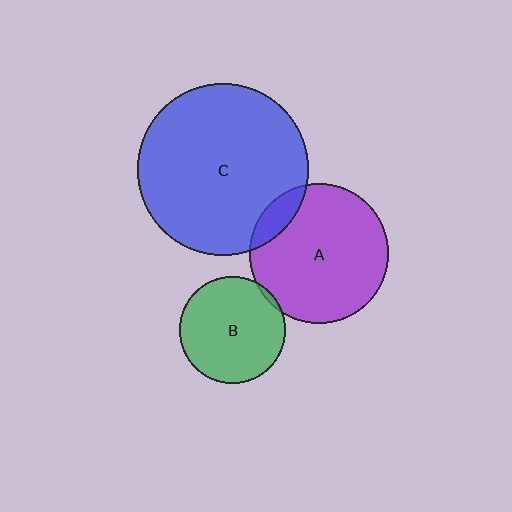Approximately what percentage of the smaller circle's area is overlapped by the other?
Approximately 5%.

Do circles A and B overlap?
Yes.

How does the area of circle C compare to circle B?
Approximately 2.6 times.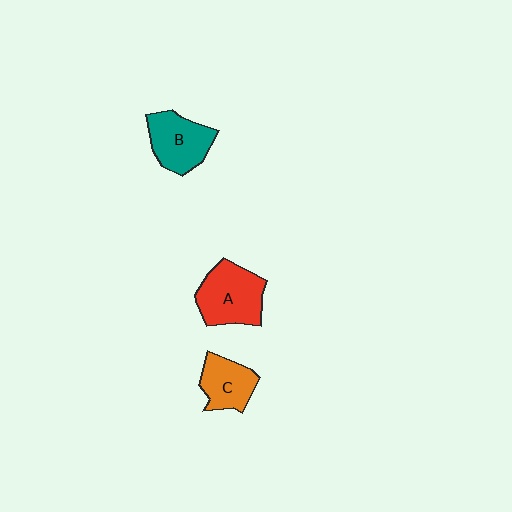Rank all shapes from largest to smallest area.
From largest to smallest: A (red), B (teal), C (orange).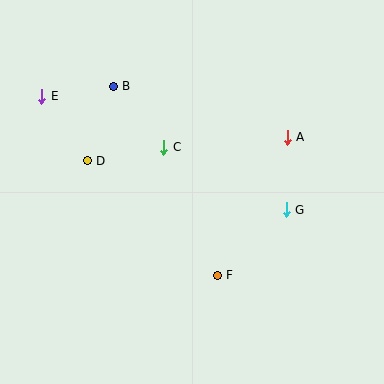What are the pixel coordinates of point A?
Point A is at (287, 138).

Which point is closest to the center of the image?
Point C at (164, 147) is closest to the center.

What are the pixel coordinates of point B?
Point B is at (113, 86).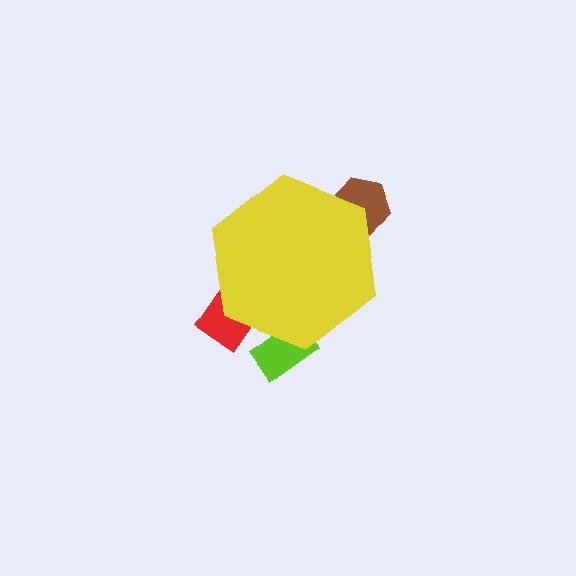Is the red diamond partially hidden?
Yes, the red diamond is partially hidden behind the yellow hexagon.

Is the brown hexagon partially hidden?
Yes, the brown hexagon is partially hidden behind the yellow hexagon.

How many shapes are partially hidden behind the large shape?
3 shapes are partially hidden.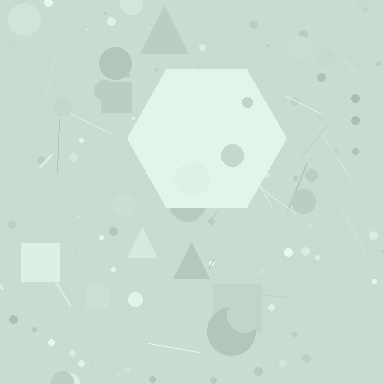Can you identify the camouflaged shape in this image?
The camouflaged shape is a hexagon.